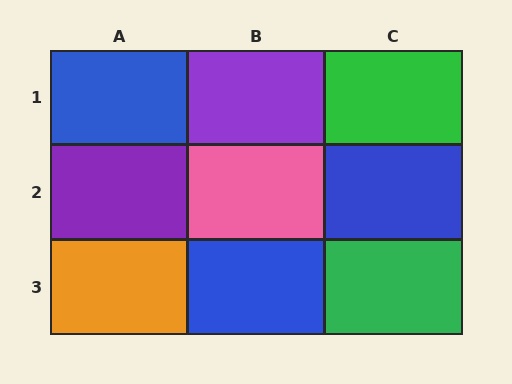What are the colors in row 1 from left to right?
Blue, purple, green.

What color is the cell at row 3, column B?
Blue.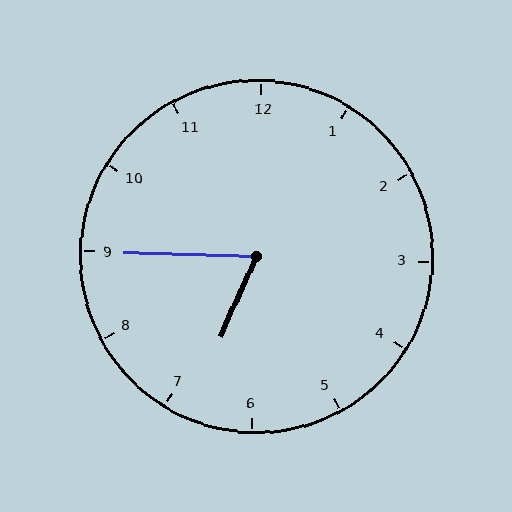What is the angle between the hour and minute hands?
Approximately 68 degrees.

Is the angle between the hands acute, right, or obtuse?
It is acute.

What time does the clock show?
6:45.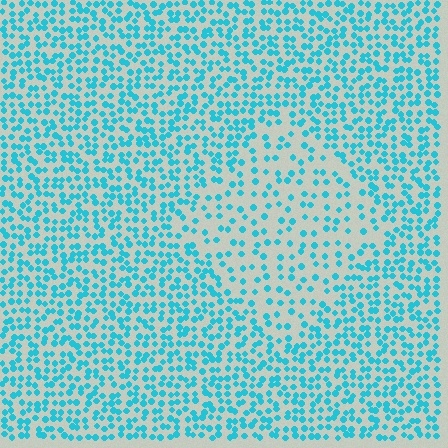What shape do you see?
I see a diamond.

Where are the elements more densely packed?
The elements are more densely packed outside the diamond boundary.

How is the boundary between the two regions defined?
The boundary is defined by a change in element density (approximately 2.0x ratio). All elements are the same color, size, and shape.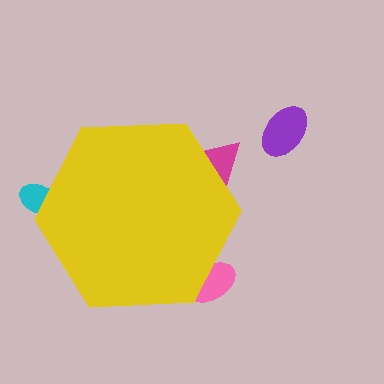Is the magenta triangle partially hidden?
Yes, the magenta triangle is partially hidden behind the yellow hexagon.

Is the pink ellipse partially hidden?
Yes, the pink ellipse is partially hidden behind the yellow hexagon.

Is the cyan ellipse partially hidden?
Yes, the cyan ellipse is partially hidden behind the yellow hexagon.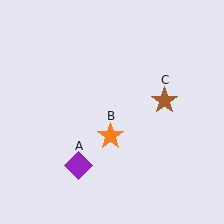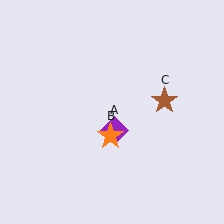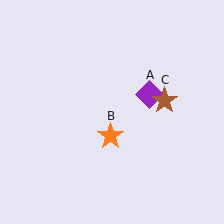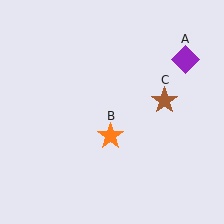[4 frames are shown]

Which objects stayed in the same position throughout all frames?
Orange star (object B) and brown star (object C) remained stationary.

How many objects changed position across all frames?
1 object changed position: purple diamond (object A).